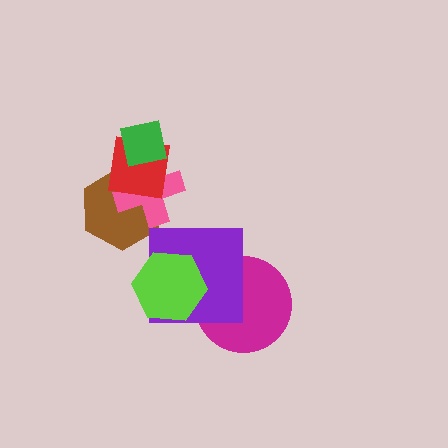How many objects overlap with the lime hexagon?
2 objects overlap with the lime hexagon.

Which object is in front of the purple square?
The lime hexagon is in front of the purple square.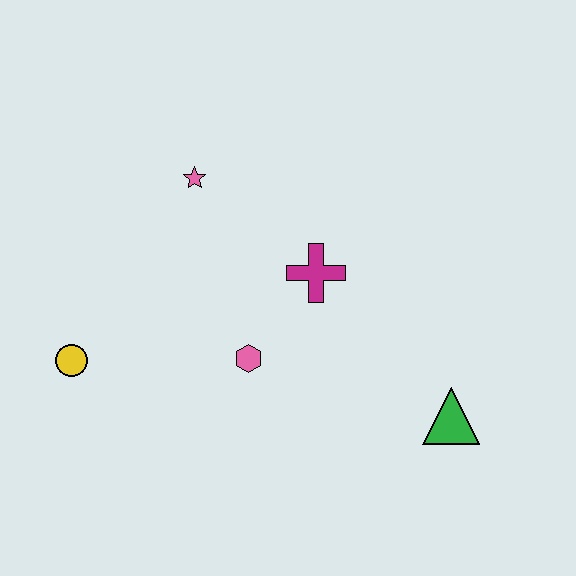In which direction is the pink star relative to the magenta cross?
The pink star is to the left of the magenta cross.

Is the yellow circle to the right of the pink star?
No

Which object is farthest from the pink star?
The green triangle is farthest from the pink star.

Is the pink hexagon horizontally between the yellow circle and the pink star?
No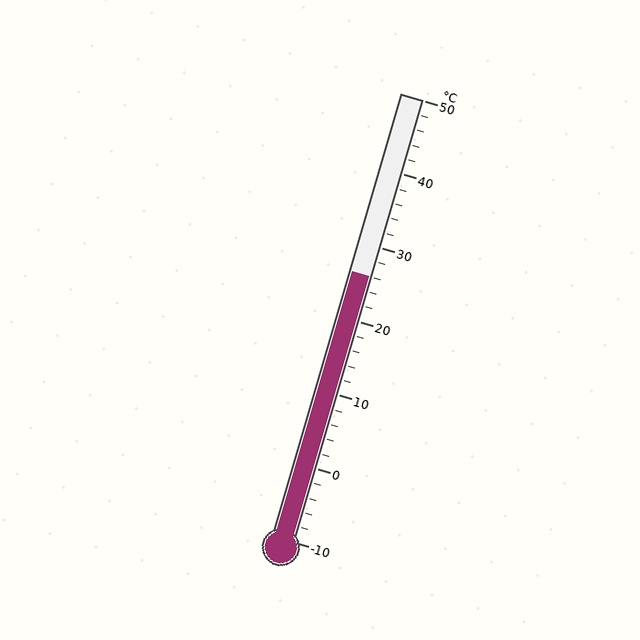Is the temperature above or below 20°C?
The temperature is above 20°C.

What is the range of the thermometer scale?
The thermometer scale ranges from -10°C to 50°C.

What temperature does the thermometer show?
The thermometer shows approximately 26°C.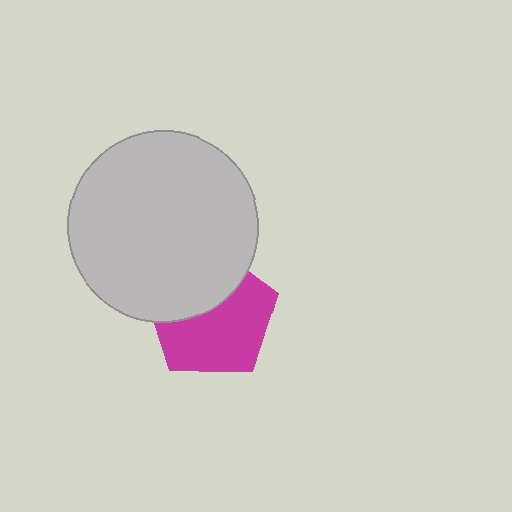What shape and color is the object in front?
The object in front is a light gray circle.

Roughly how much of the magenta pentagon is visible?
About half of it is visible (roughly 60%).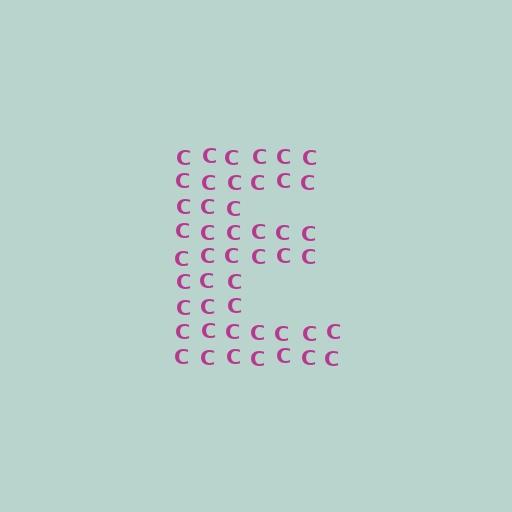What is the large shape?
The large shape is the letter E.